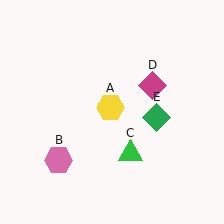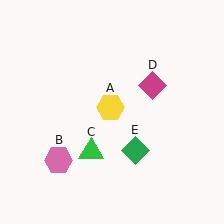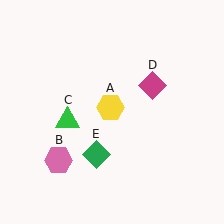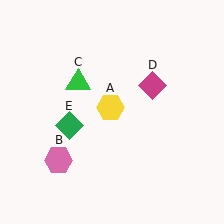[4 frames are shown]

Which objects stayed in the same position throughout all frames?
Yellow hexagon (object A) and pink hexagon (object B) and magenta diamond (object D) remained stationary.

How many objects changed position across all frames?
2 objects changed position: green triangle (object C), green diamond (object E).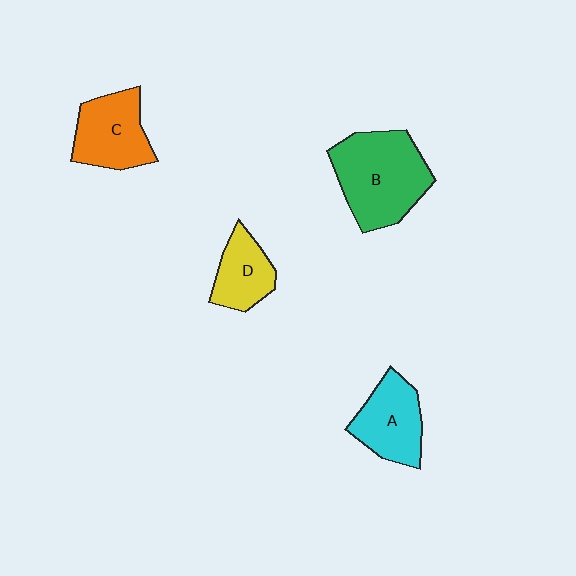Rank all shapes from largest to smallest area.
From largest to smallest: B (green), C (orange), A (cyan), D (yellow).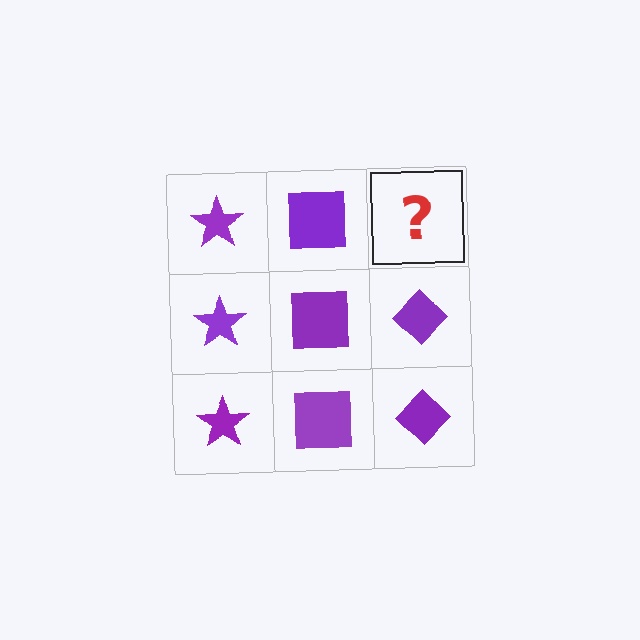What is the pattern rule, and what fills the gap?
The rule is that each column has a consistent shape. The gap should be filled with a purple diamond.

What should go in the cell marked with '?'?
The missing cell should contain a purple diamond.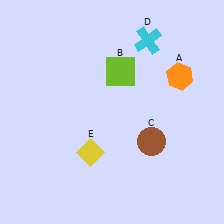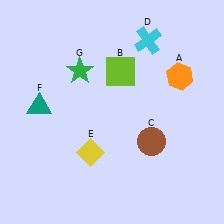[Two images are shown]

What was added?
A teal triangle (F), a green star (G) were added in Image 2.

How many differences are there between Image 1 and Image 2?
There are 2 differences between the two images.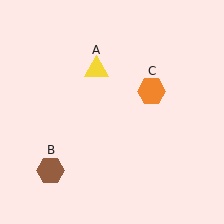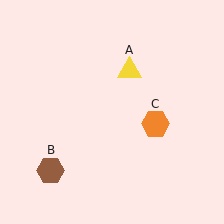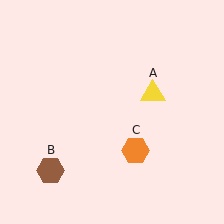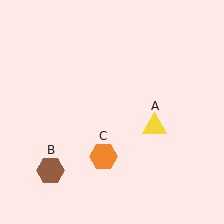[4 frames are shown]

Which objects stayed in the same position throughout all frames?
Brown hexagon (object B) remained stationary.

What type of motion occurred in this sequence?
The yellow triangle (object A), orange hexagon (object C) rotated clockwise around the center of the scene.